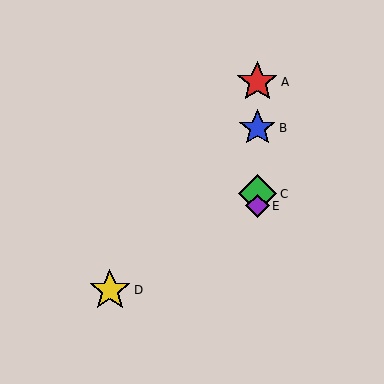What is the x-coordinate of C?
Object C is at x≈257.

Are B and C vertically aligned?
Yes, both are at x≈257.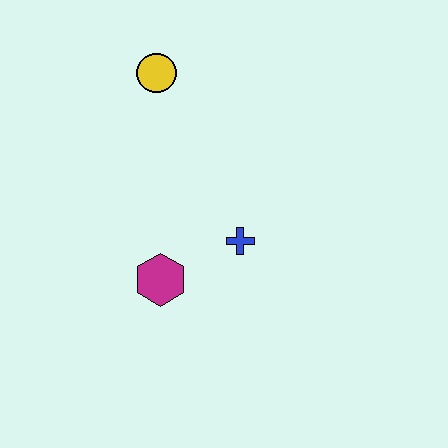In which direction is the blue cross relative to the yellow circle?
The blue cross is below the yellow circle.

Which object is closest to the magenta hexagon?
The blue cross is closest to the magenta hexagon.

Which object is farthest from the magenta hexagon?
The yellow circle is farthest from the magenta hexagon.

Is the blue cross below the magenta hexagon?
No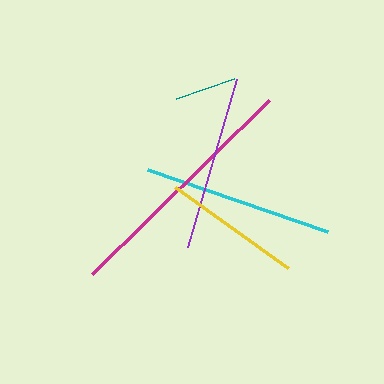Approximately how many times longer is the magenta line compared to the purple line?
The magenta line is approximately 1.4 times the length of the purple line.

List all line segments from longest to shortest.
From longest to shortest: magenta, cyan, purple, yellow, teal.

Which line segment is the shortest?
The teal line is the shortest at approximately 61 pixels.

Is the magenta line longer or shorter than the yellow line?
The magenta line is longer than the yellow line.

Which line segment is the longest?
The magenta line is the longest at approximately 249 pixels.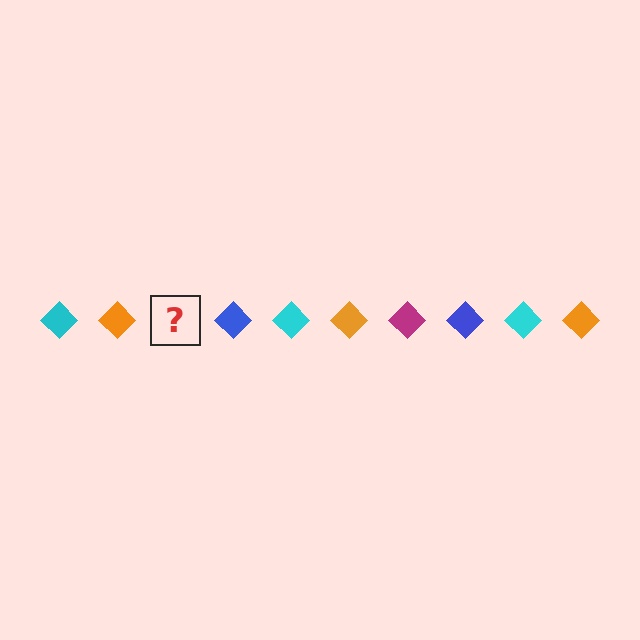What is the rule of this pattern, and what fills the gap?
The rule is that the pattern cycles through cyan, orange, magenta, blue diamonds. The gap should be filled with a magenta diamond.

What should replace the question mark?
The question mark should be replaced with a magenta diamond.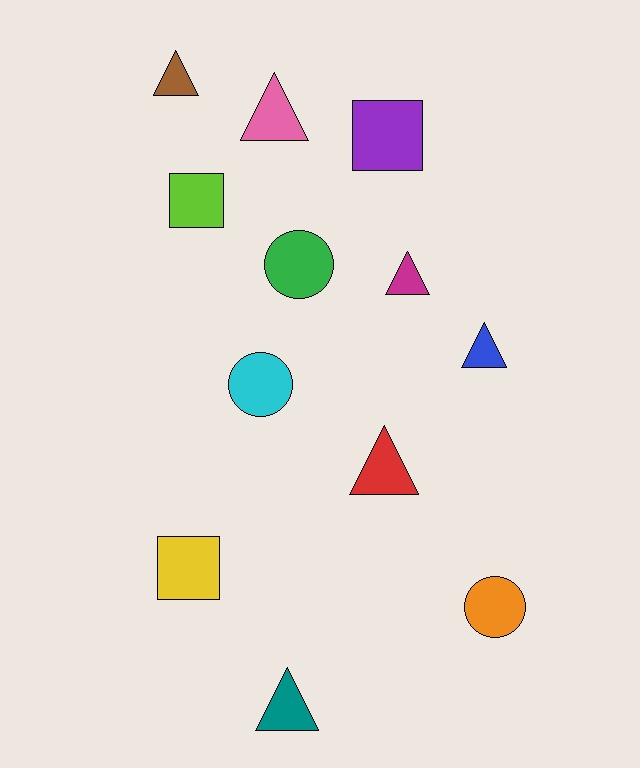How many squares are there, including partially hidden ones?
There are 3 squares.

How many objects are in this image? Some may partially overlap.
There are 12 objects.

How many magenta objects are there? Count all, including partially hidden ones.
There is 1 magenta object.